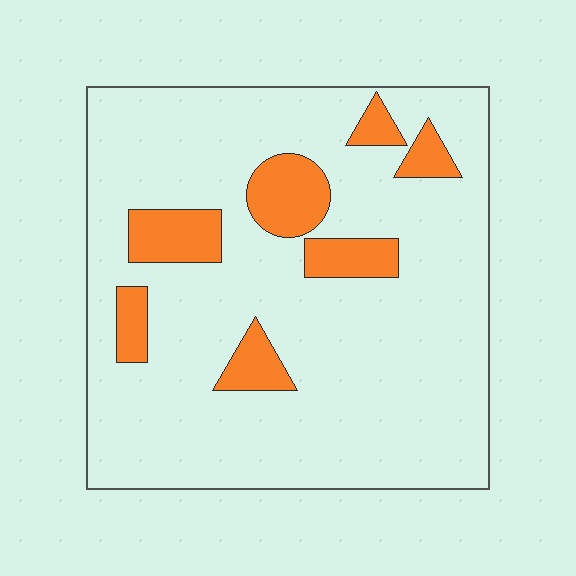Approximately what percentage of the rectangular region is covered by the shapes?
Approximately 15%.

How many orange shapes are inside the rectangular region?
7.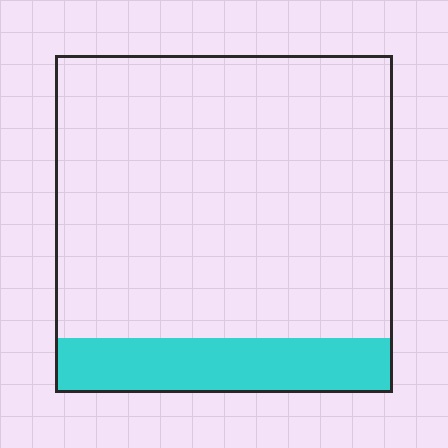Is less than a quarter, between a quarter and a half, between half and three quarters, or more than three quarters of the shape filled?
Less than a quarter.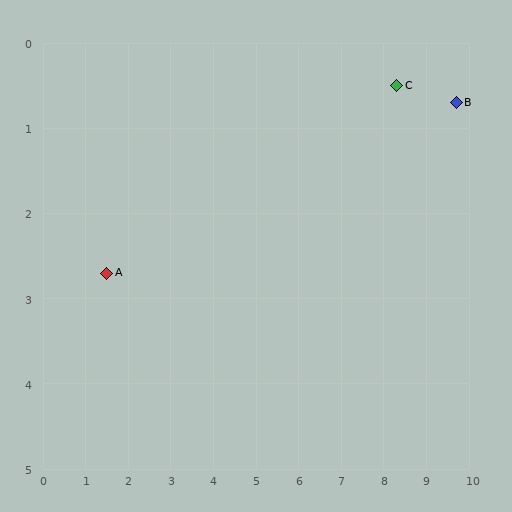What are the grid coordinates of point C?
Point C is at approximately (8.3, 0.5).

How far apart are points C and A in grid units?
Points C and A are about 7.1 grid units apart.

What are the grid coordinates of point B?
Point B is at approximately (9.7, 0.7).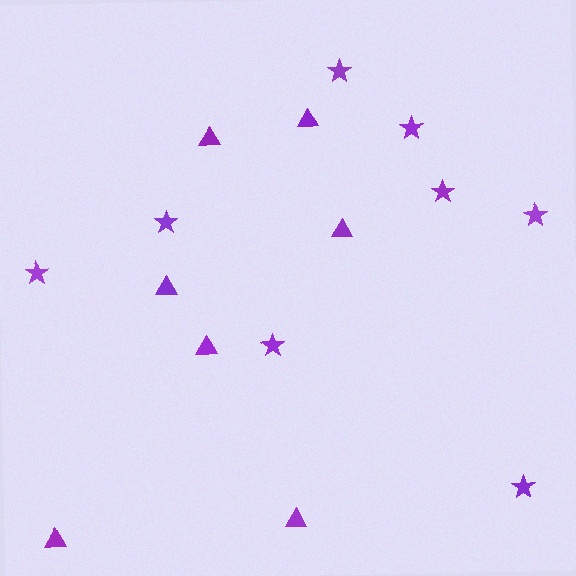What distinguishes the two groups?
There are 2 groups: one group of triangles (7) and one group of stars (8).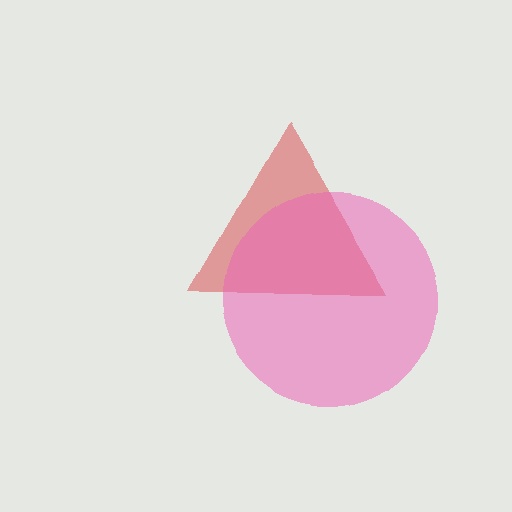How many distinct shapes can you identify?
There are 2 distinct shapes: a red triangle, a pink circle.